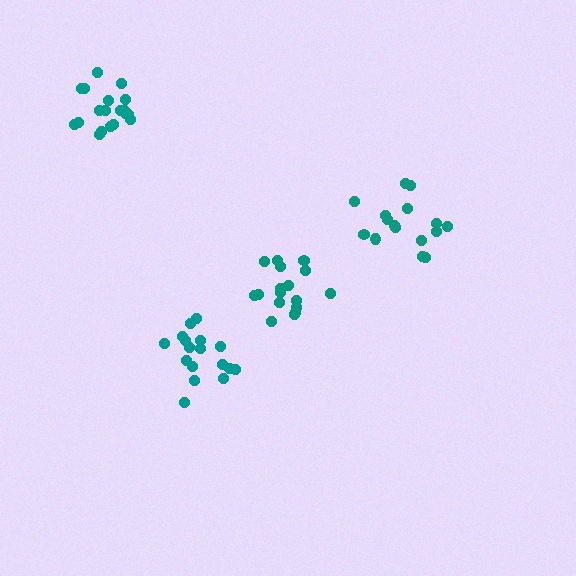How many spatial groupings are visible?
There are 4 spatial groupings.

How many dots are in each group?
Group 1: 19 dots, Group 2: 17 dots, Group 3: 17 dots, Group 4: 16 dots (69 total).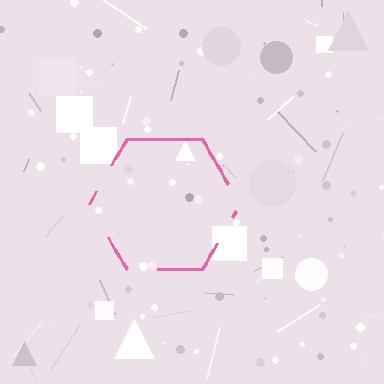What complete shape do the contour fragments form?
The contour fragments form a hexagon.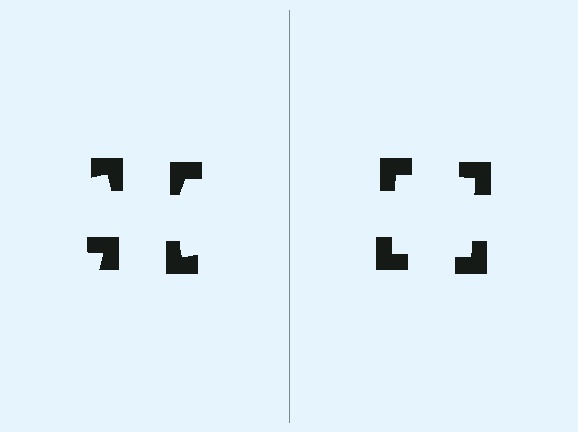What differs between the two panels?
The notched squares are positioned identically on both sides; only the wedge orientations differ. On the right they align to a square; on the left they are misaligned.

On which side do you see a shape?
An illusory square appears on the right side. On the left side the wedge cuts are rotated, so no coherent shape forms.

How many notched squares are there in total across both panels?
8 — 4 on each side.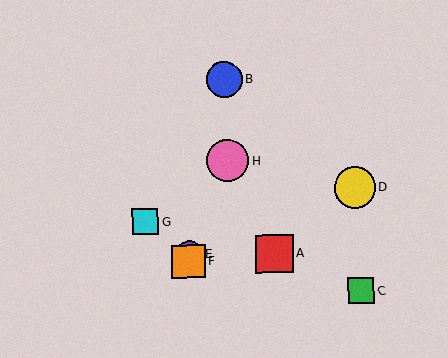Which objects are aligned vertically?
Objects E, F are aligned vertically.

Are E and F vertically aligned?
Yes, both are at x≈188.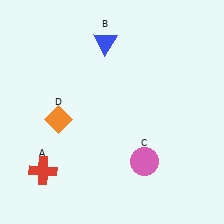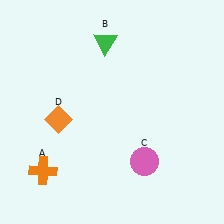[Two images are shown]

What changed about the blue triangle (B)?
In Image 1, B is blue. In Image 2, it changed to green.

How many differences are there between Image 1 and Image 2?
There are 2 differences between the two images.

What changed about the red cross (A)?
In Image 1, A is red. In Image 2, it changed to orange.